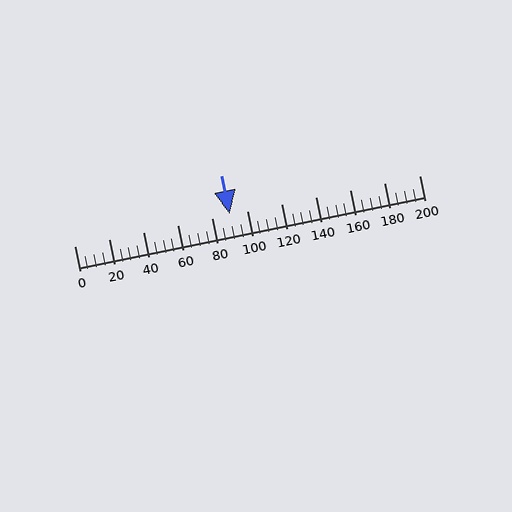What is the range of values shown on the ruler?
The ruler shows values from 0 to 200.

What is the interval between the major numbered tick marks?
The major tick marks are spaced 20 units apart.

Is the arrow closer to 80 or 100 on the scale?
The arrow is closer to 100.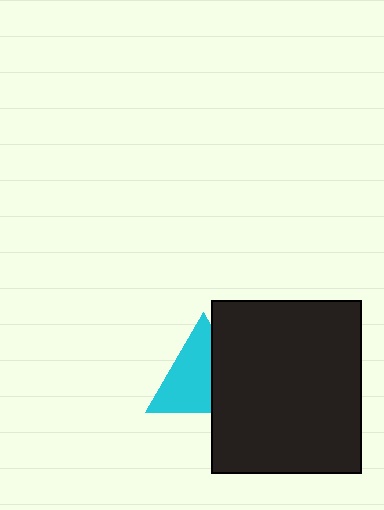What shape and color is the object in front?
The object in front is a black rectangle.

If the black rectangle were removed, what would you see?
You would see the complete cyan triangle.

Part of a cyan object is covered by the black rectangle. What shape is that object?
It is a triangle.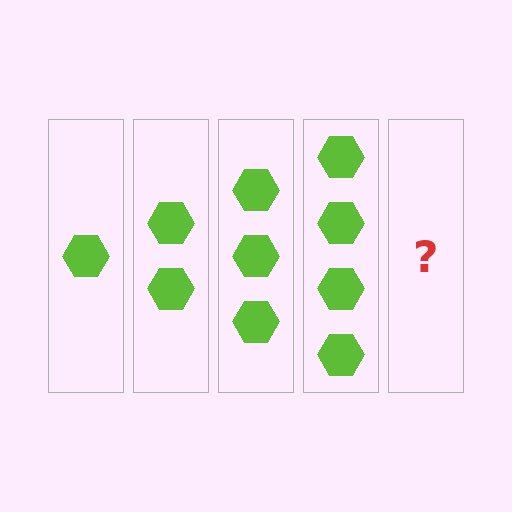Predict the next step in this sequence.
The next step is 5 hexagons.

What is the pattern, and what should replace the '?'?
The pattern is that each step adds one more hexagon. The '?' should be 5 hexagons.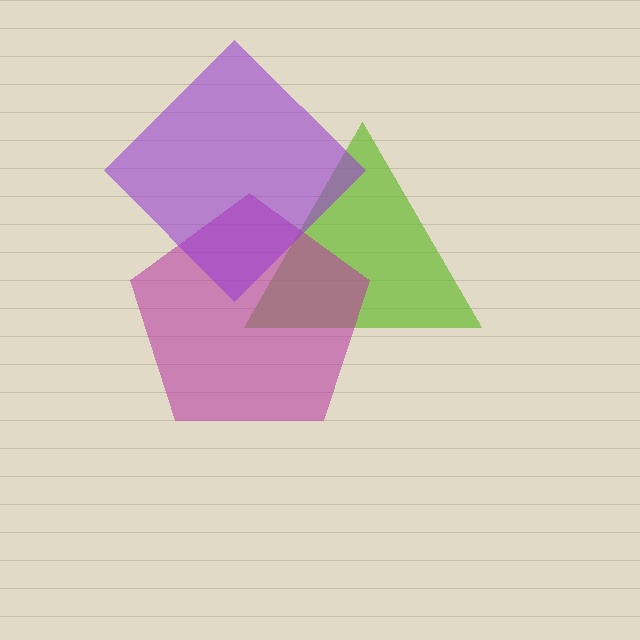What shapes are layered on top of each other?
The layered shapes are: a lime triangle, a magenta pentagon, a purple diamond.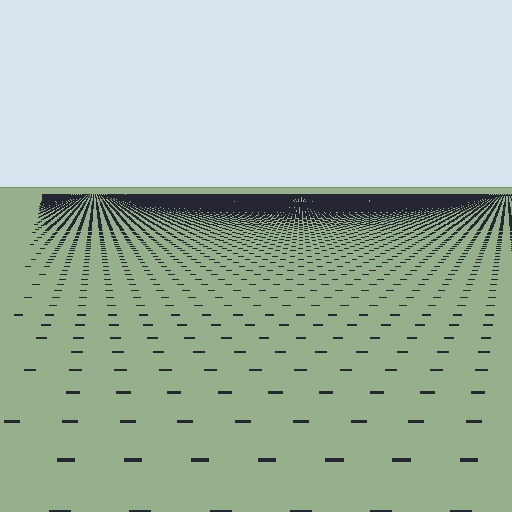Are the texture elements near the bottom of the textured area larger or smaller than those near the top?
Larger. Near the bottom, elements are closer to the viewer and appear at a bigger on-screen size.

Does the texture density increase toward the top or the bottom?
Density increases toward the top.